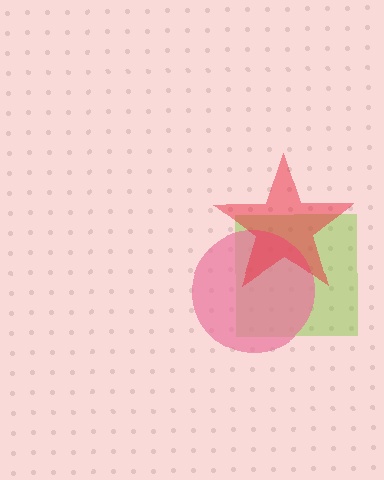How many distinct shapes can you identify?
There are 3 distinct shapes: a lime square, a pink circle, a red star.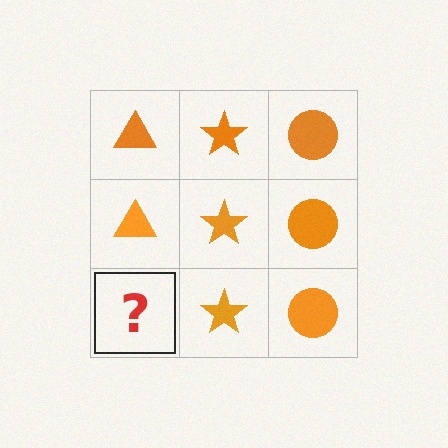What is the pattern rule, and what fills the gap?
The rule is that each column has a consistent shape. The gap should be filled with an orange triangle.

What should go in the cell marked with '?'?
The missing cell should contain an orange triangle.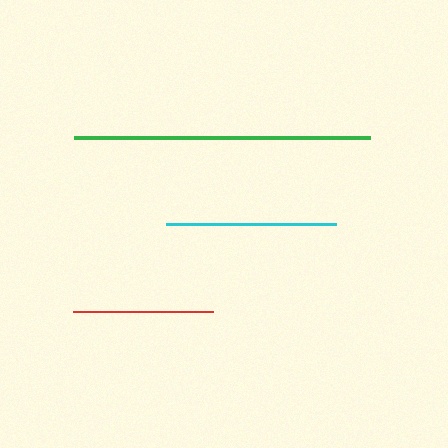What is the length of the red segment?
The red segment is approximately 140 pixels long.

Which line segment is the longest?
The green line is the longest at approximately 295 pixels.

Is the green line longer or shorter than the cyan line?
The green line is longer than the cyan line.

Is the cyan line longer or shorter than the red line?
The cyan line is longer than the red line.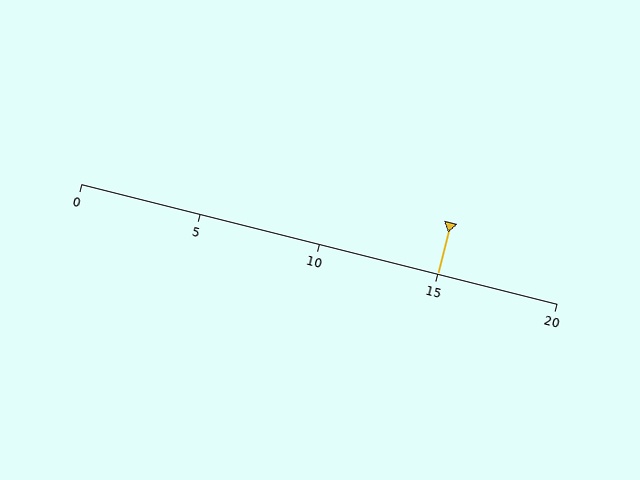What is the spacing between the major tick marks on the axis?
The major ticks are spaced 5 apart.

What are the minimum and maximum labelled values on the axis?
The axis runs from 0 to 20.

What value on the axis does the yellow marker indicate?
The marker indicates approximately 15.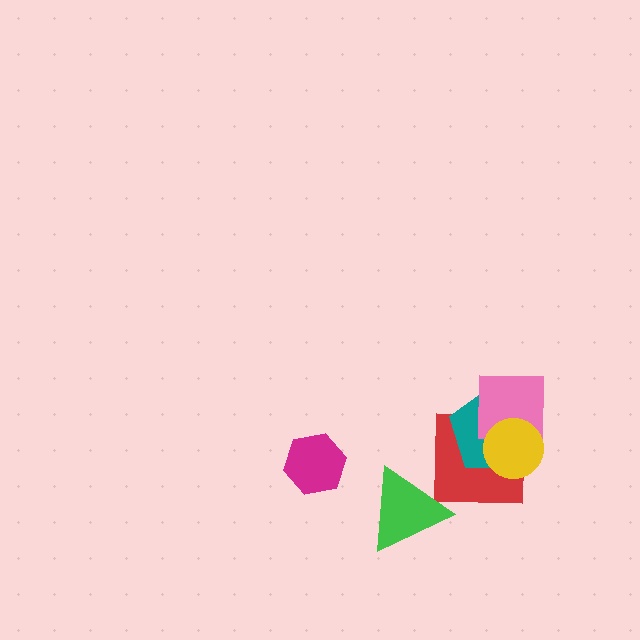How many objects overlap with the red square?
3 objects overlap with the red square.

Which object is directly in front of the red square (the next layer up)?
The teal pentagon is directly in front of the red square.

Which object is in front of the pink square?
The yellow circle is in front of the pink square.